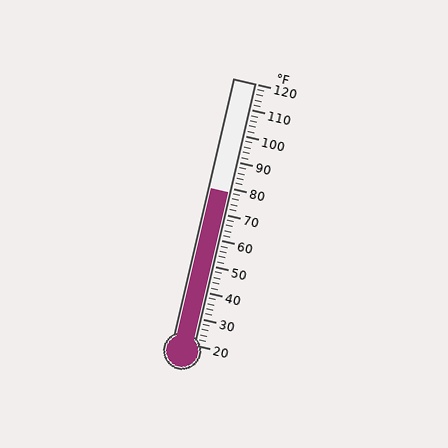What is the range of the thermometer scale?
The thermometer scale ranges from 20°F to 120°F.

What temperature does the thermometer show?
The thermometer shows approximately 78°F.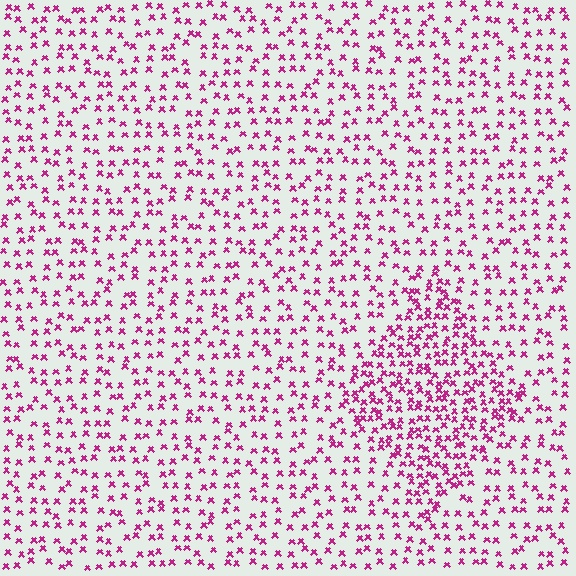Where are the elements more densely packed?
The elements are more densely packed inside the diamond boundary.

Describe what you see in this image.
The image contains small magenta elements arranged at two different densities. A diamond-shaped region is visible where the elements are more densely packed than the surrounding area.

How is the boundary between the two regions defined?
The boundary is defined by a change in element density (approximately 2.0x ratio). All elements are the same color, size, and shape.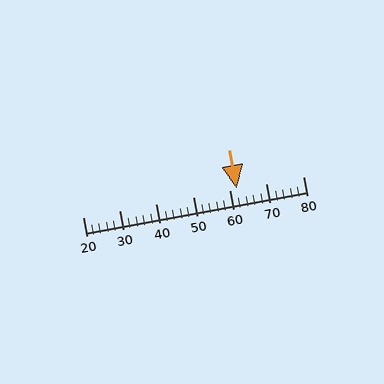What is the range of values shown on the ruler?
The ruler shows values from 20 to 80.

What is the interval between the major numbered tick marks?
The major tick marks are spaced 10 units apart.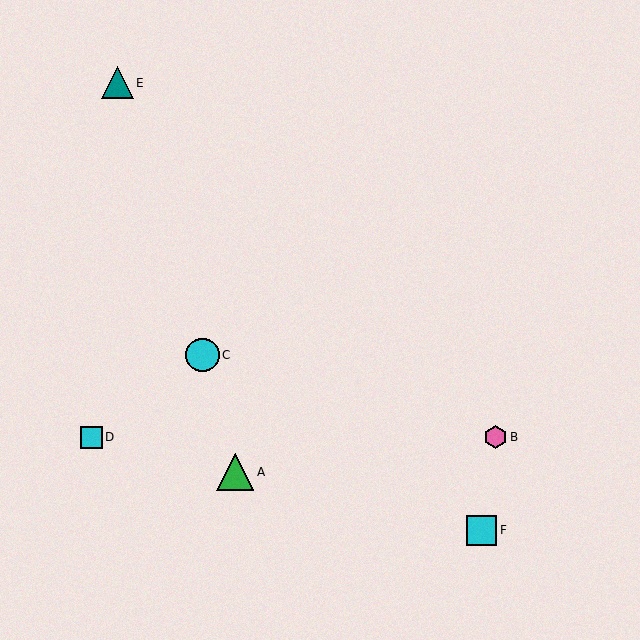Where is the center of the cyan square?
The center of the cyan square is at (482, 530).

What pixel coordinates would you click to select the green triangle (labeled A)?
Click at (235, 472) to select the green triangle A.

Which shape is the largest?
The green triangle (labeled A) is the largest.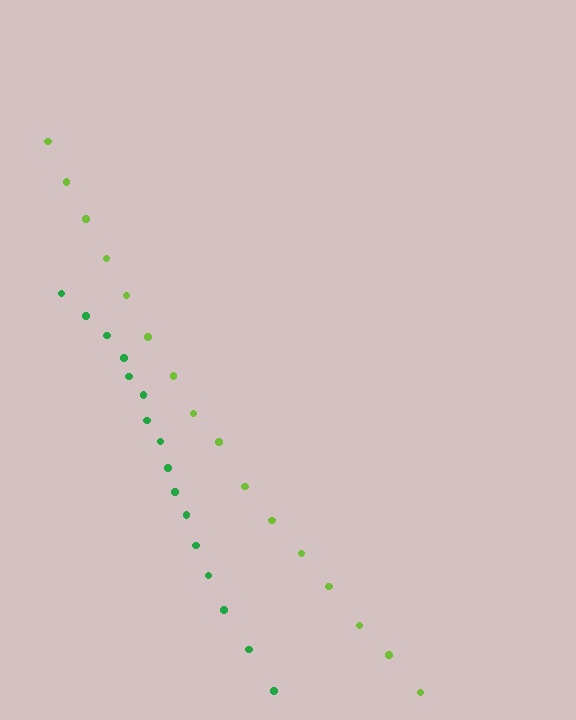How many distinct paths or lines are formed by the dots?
There are 2 distinct paths.